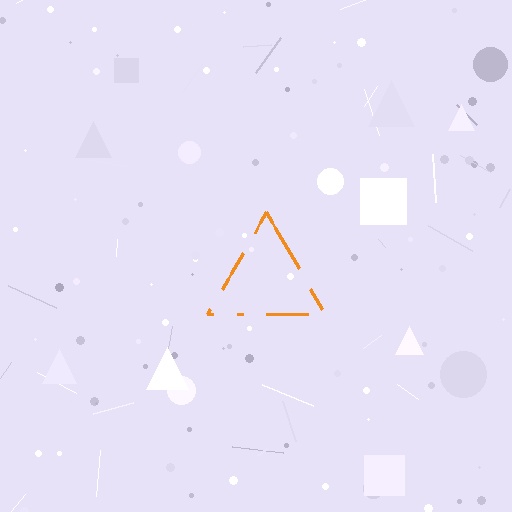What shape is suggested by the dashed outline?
The dashed outline suggests a triangle.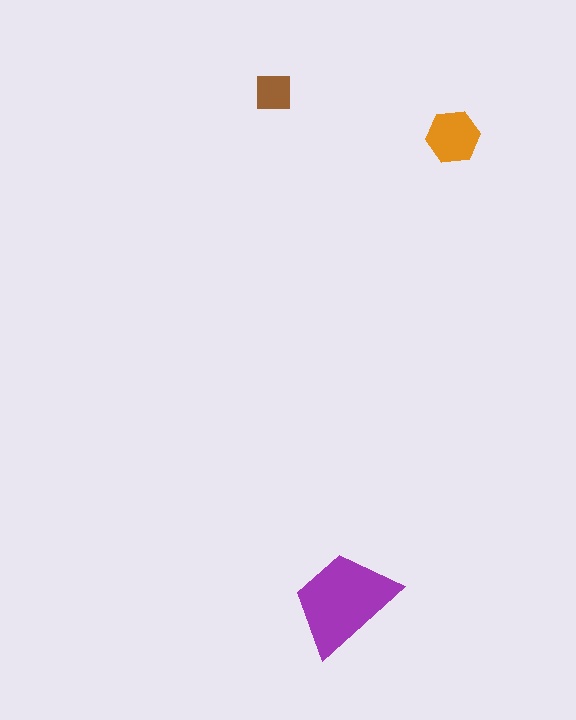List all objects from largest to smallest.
The purple trapezoid, the orange hexagon, the brown square.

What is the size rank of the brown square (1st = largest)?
3rd.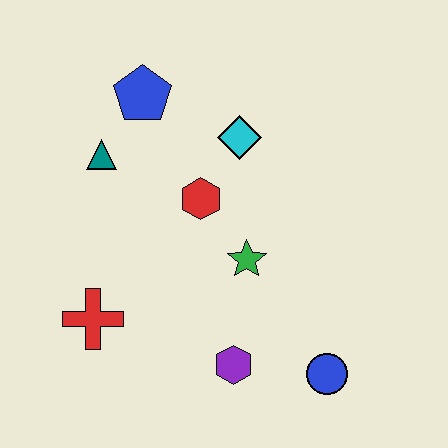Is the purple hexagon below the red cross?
Yes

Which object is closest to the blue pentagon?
The teal triangle is closest to the blue pentagon.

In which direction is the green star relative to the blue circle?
The green star is above the blue circle.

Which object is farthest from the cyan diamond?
The blue circle is farthest from the cyan diamond.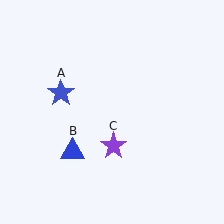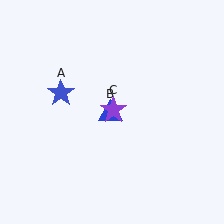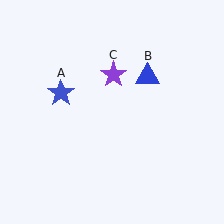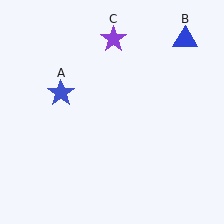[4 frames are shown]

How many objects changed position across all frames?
2 objects changed position: blue triangle (object B), purple star (object C).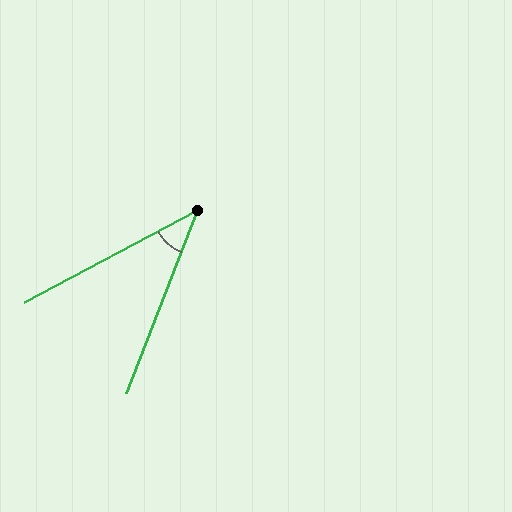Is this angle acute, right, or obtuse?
It is acute.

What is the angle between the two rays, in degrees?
Approximately 41 degrees.